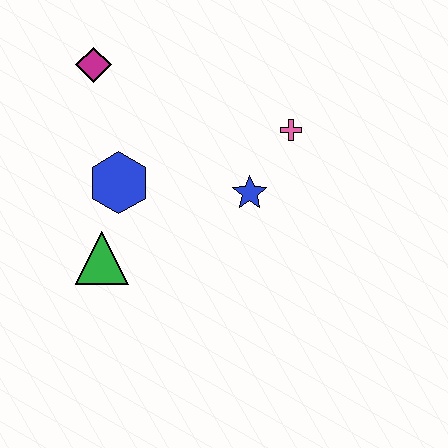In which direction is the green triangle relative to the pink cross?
The green triangle is to the left of the pink cross.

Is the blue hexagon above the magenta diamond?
No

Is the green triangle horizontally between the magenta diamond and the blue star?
Yes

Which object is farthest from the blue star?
The magenta diamond is farthest from the blue star.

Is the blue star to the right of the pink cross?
No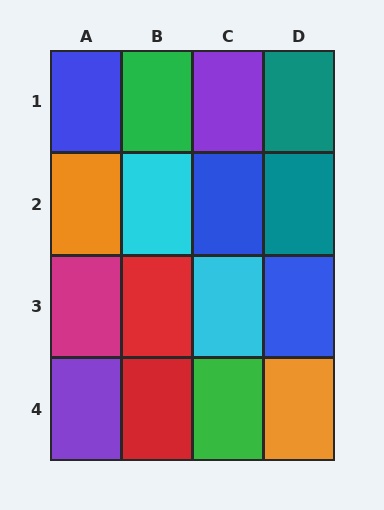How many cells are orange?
2 cells are orange.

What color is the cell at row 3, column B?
Red.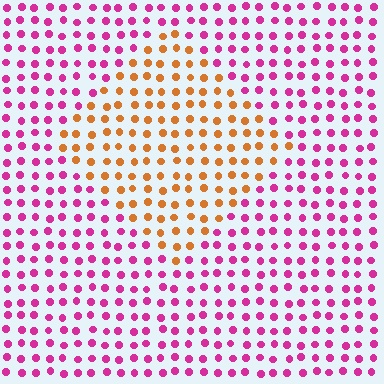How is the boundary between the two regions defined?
The boundary is defined purely by a slight shift in hue (about 65 degrees). Spacing, size, and orientation are identical on both sides.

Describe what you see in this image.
The image is filled with small magenta elements in a uniform arrangement. A diamond-shaped region is visible where the elements are tinted to a slightly different hue, forming a subtle color boundary.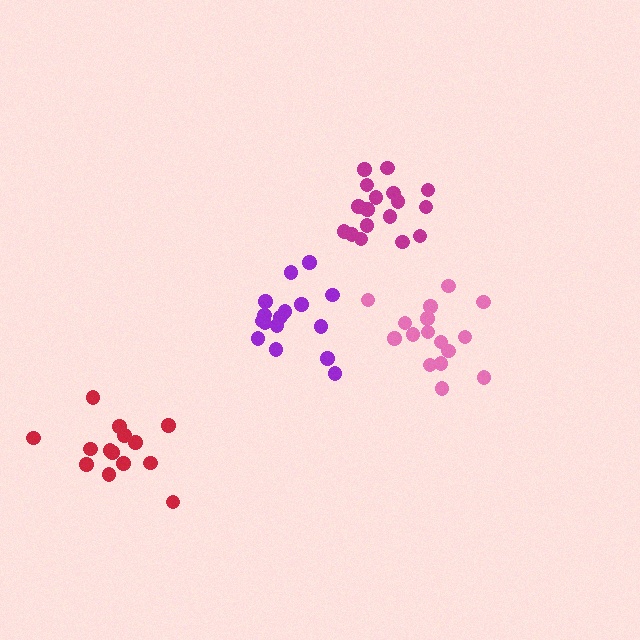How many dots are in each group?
Group 1: 16 dots, Group 2: 16 dots, Group 3: 14 dots, Group 4: 17 dots (63 total).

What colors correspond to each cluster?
The clusters are colored: pink, purple, red, magenta.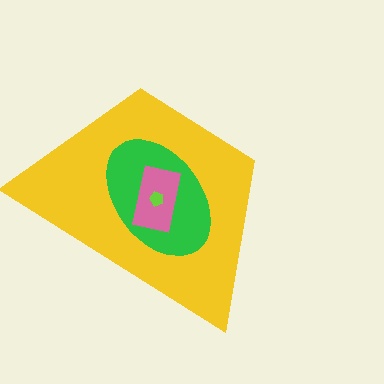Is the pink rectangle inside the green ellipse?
Yes.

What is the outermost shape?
The yellow trapezoid.